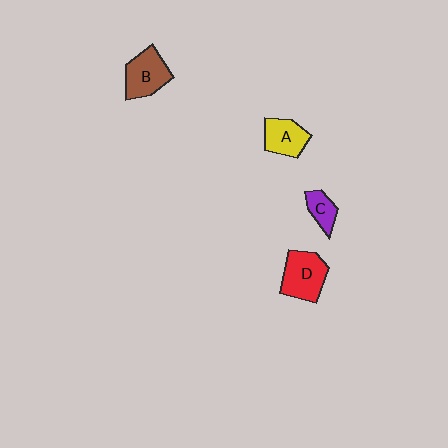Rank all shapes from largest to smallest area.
From largest to smallest: D (red), B (brown), A (yellow), C (purple).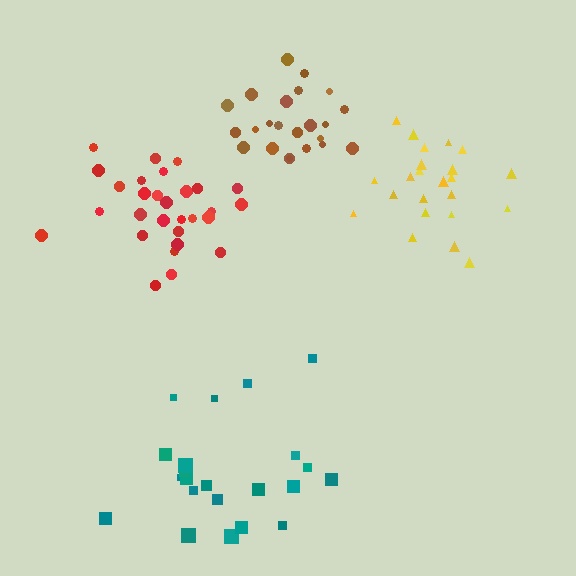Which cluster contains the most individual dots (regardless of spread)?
Red (29).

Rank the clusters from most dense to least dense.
yellow, brown, red, teal.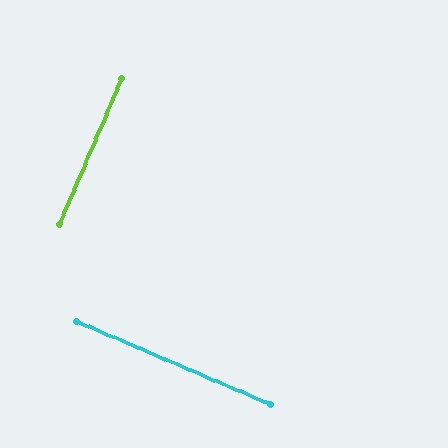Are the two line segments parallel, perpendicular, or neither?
Perpendicular — they meet at approximately 90°.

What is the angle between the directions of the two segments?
Approximately 90 degrees.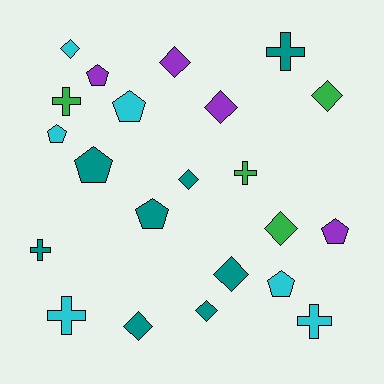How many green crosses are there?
There are 2 green crosses.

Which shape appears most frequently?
Diamond, with 9 objects.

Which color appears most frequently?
Teal, with 8 objects.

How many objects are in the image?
There are 22 objects.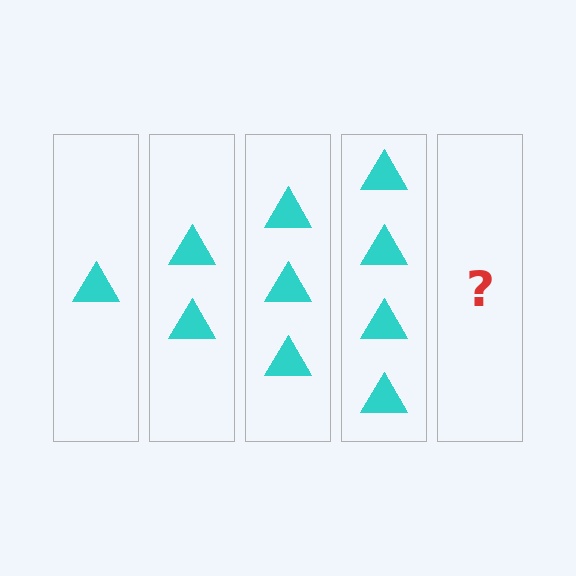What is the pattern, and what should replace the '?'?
The pattern is that each step adds one more triangle. The '?' should be 5 triangles.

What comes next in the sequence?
The next element should be 5 triangles.